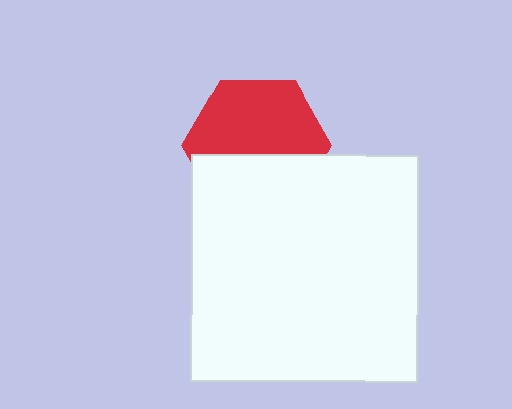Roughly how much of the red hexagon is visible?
About half of it is visible (roughly 58%).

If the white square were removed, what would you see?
You would see the complete red hexagon.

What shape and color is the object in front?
The object in front is a white square.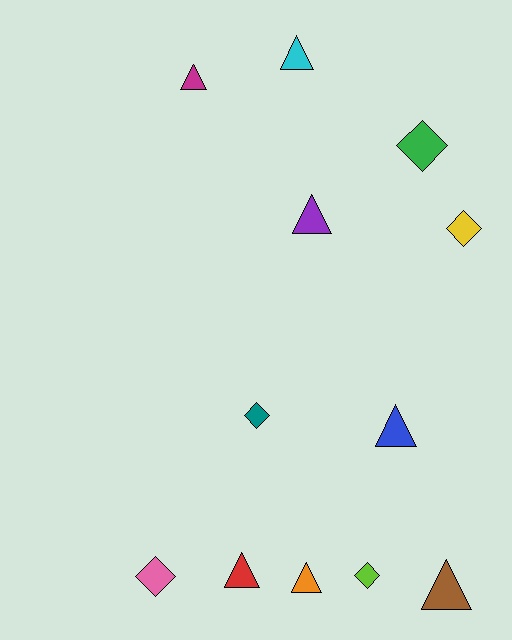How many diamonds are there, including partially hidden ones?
There are 5 diamonds.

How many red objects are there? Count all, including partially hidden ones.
There is 1 red object.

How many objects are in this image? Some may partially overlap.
There are 12 objects.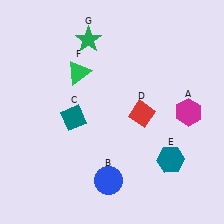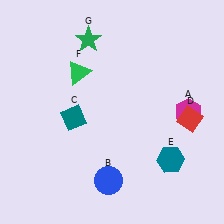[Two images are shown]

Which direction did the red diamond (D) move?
The red diamond (D) moved right.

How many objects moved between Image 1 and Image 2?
1 object moved between the two images.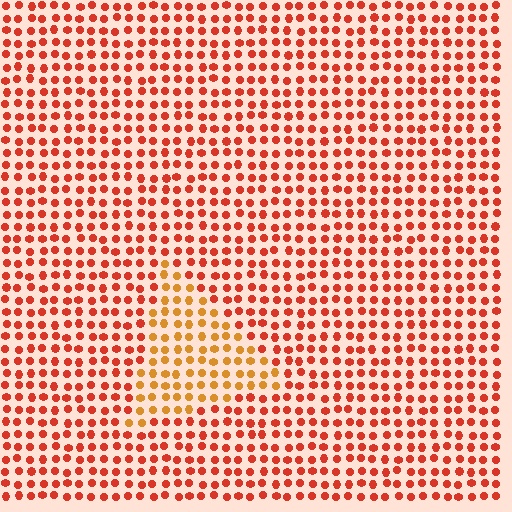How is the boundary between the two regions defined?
The boundary is defined purely by a slight shift in hue (about 31 degrees). Spacing, size, and orientation are identical on both sides.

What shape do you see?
I see a triangle.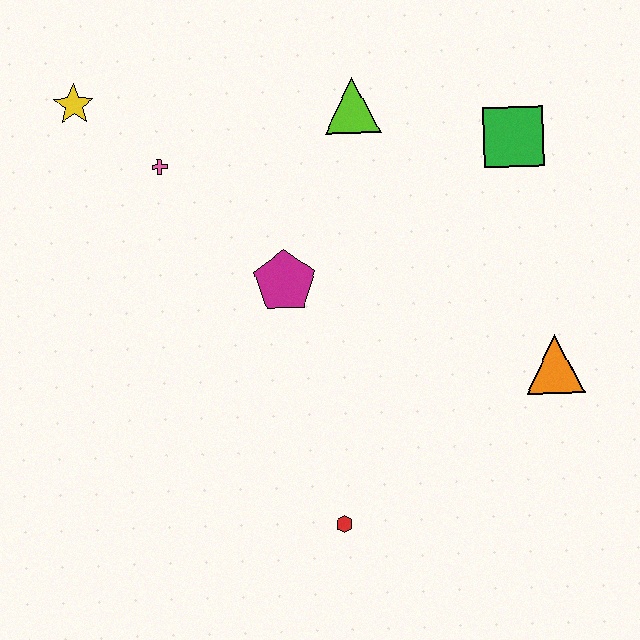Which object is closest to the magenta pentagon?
The pink cross is closest to the magenta pentagon.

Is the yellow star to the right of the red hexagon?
No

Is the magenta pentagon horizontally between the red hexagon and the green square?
No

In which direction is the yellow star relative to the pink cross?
The yellow star is to the left of the pink cross.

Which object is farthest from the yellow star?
The orange triangle is farthest from the yellow star.